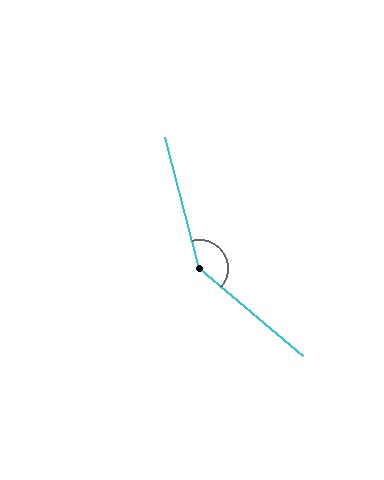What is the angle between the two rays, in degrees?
Approximately 144 degrees.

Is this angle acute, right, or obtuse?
It is obtuse.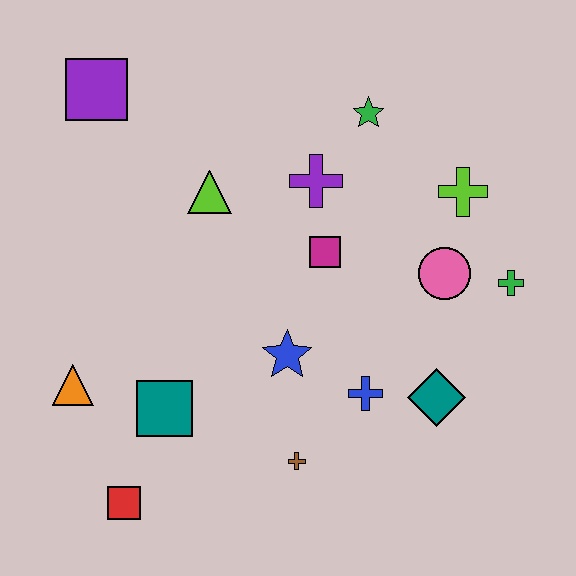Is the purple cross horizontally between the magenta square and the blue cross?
No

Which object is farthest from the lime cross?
The red square is farthest from the lime cross.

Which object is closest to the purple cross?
The magenta square is closest to the purple cross.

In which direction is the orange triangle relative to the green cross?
The orange triangle is to the left of the green cross.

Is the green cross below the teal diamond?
No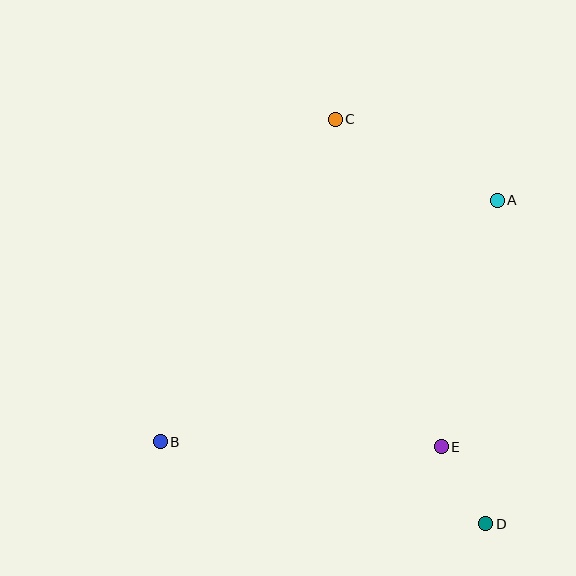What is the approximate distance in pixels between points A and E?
The distance between A and E is approximately 253 pixels.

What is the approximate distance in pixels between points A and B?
The distance between A and B is approximately 414 pixels.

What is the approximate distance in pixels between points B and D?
The distance between B and D is approximately 336 pixels.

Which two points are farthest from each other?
Points C and D are farthest from each other.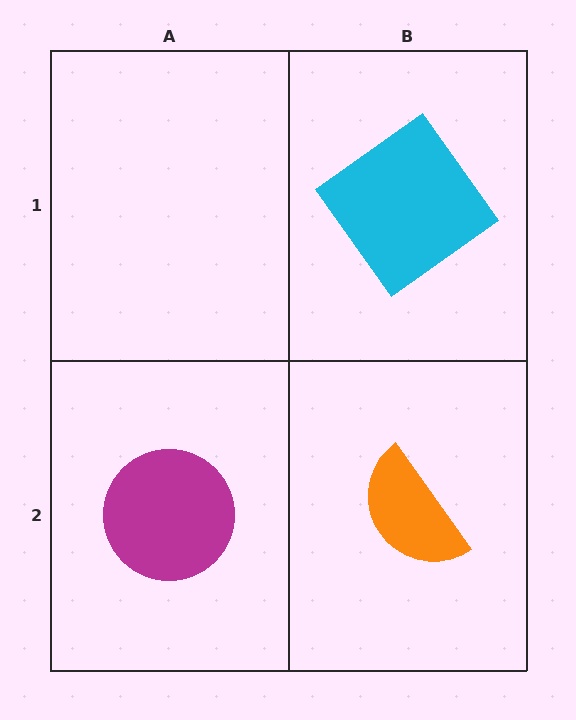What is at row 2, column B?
An orange semicircle.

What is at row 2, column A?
A magenta circle.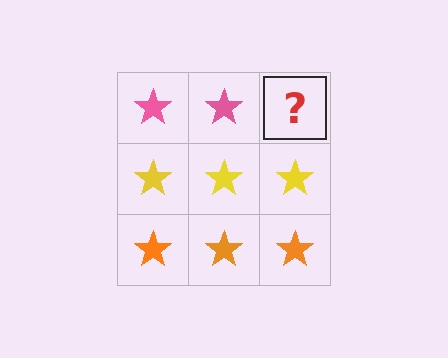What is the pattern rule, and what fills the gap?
The rule is that each row has a consistent color. The gap should be filled with a pink star.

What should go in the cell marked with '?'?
The missing cell should contain a pink star.